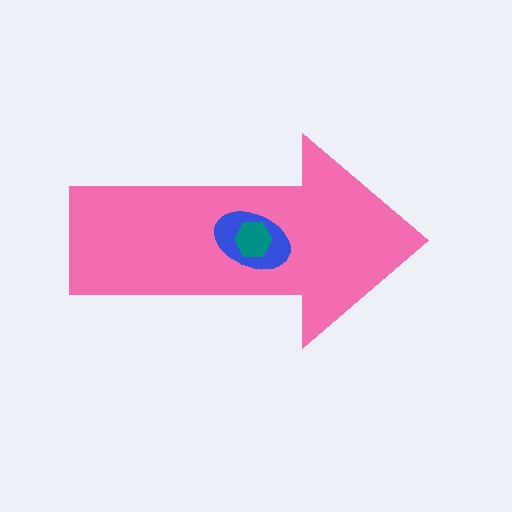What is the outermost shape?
The pink arrow.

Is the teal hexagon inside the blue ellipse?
Yes.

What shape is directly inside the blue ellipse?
The teal hexagon.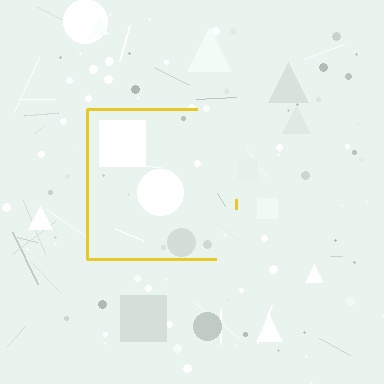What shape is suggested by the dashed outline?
The dashed outline suggests a square.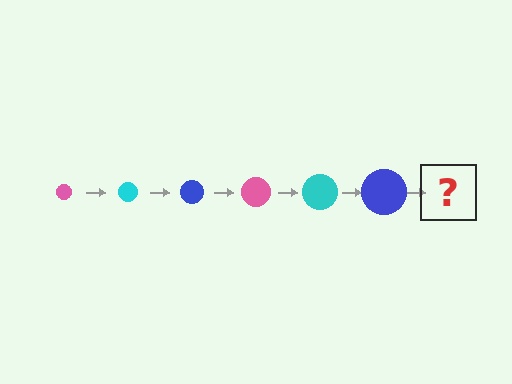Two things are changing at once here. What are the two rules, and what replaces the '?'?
The two rules are that the circle grows larger each step and the color cycles through pink, cyan, and blue. The '?' should be a pink circle, larger than the previous one.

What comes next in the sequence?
The next element should be a pink circle, larger than the previous one.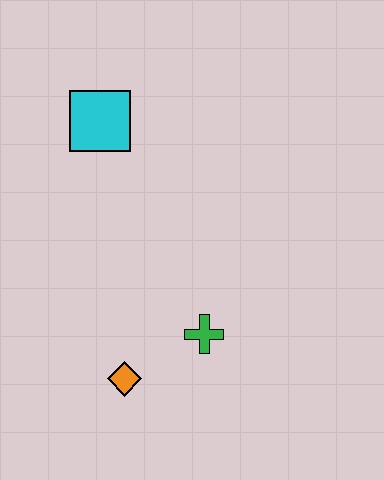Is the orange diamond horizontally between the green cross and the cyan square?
Yes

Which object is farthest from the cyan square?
The orange diamond is farthest from the cyan square.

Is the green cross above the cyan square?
No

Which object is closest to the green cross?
The orange diamond is closest to the green cross.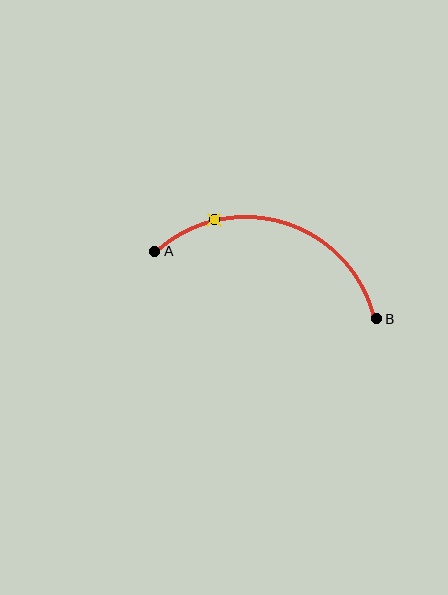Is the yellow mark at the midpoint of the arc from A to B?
No. The yellow mark lies on the arc but is closer to endpoint A. The arc midpoint would be at the point on the curve equidistant along the arc from both A and B.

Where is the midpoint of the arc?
The arc midpoint is the point on the curve farthest from the straight line joining A and B. It sits above that line.